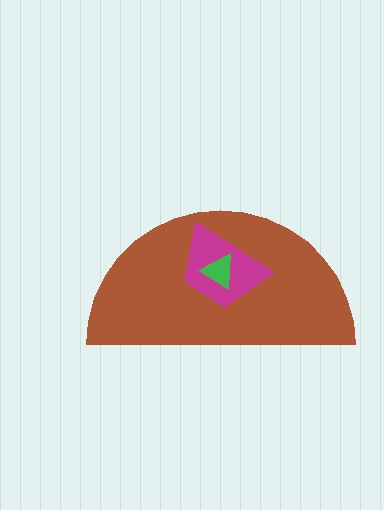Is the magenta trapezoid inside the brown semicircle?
Yes.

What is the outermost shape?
The brown semicircle.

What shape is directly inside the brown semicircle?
The magenta trapezoid.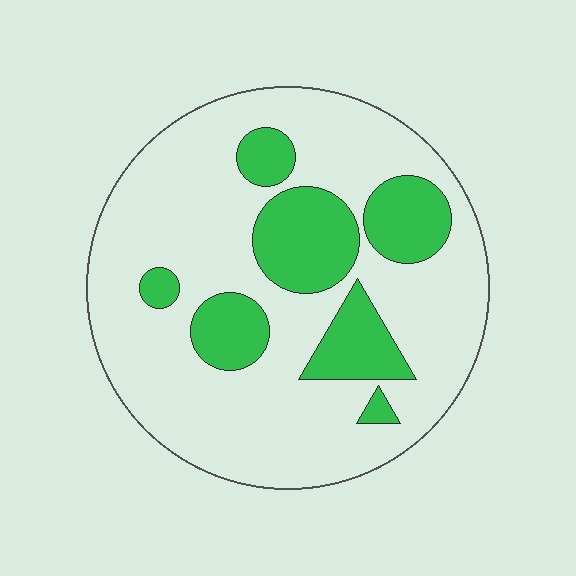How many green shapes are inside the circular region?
7.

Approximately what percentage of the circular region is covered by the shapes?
Approximately 25%.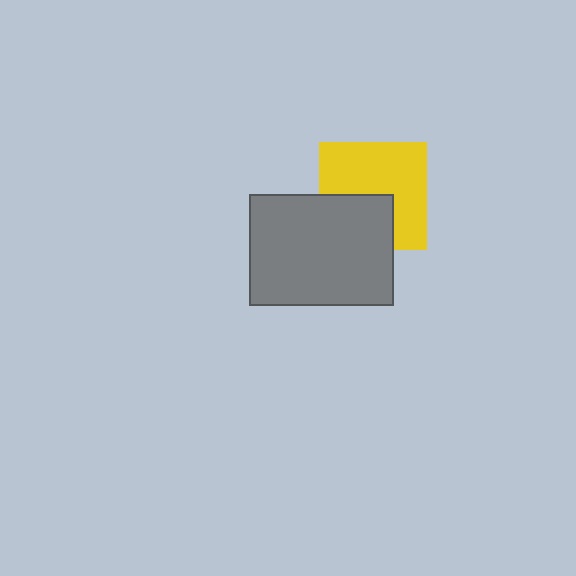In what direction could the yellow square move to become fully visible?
The yellow square could move up. That would shift it out from behind the gray rectangle entirely.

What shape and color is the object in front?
The object in front is a gray rectangle.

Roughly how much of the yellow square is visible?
About half of it is visible (roughly 64%).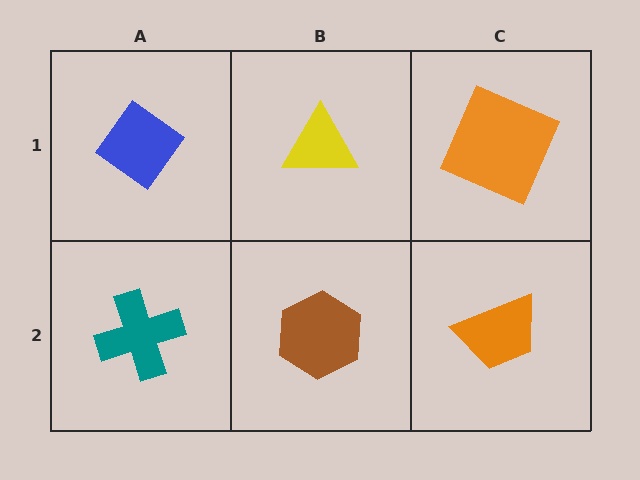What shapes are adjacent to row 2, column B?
A yellow triangle (row 1, column B), a teal cross (row 2, column A), an orange trapezoid (row 2, column C).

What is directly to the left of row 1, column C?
A yellow triangle.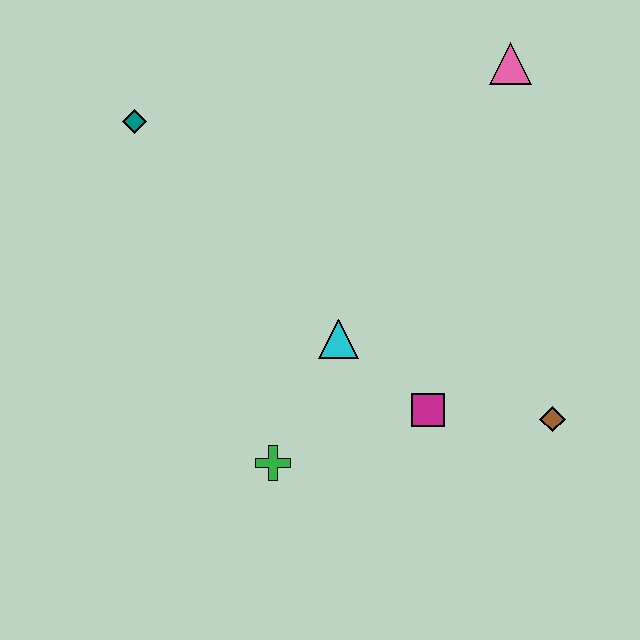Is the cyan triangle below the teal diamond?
Yes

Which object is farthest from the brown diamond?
The teal diamond is farthest from the brown diamond.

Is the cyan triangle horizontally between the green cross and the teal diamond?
No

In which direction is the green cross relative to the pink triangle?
The green cross is below the pink triangle.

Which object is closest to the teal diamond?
The cyan triangle is closest to the teal diamond.